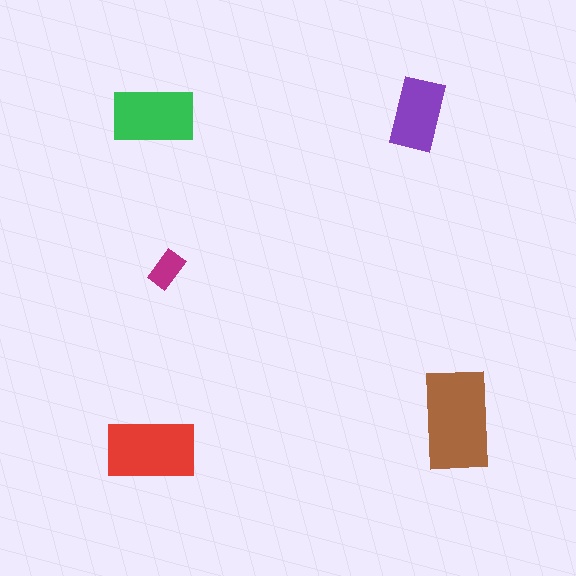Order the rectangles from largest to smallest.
the brown one, the red one, the green one, the purple one, the magenta one.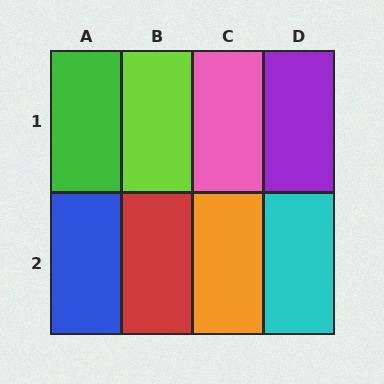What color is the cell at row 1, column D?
Purple.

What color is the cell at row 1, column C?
Pink.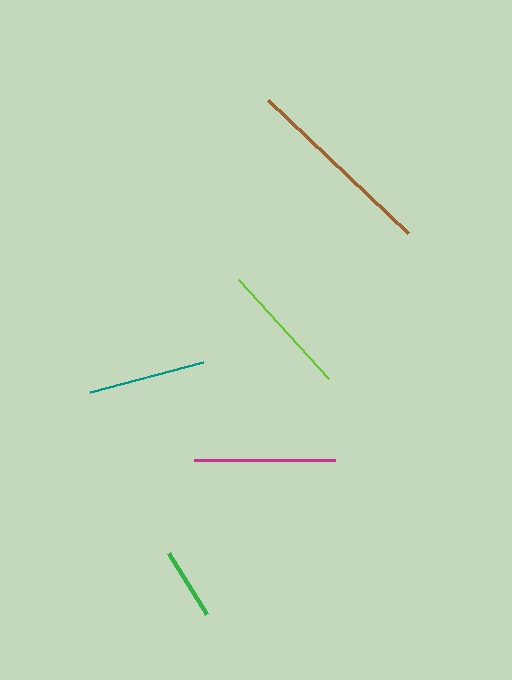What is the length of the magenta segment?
The magenta segment is approximately 141 pixels long.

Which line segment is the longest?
The brown line is the longest at approximately 193 pixels.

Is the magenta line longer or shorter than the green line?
The magenta line is longer than the green line.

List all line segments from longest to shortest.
From longest to shortest: brown, magenta, lime, teal, green.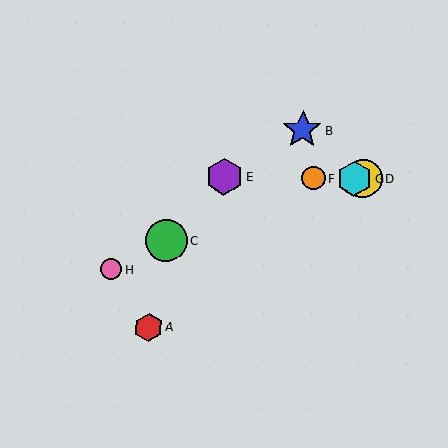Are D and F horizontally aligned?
Yes, both are at y≈179.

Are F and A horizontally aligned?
No, F is at y≈178 and A is at y≈327.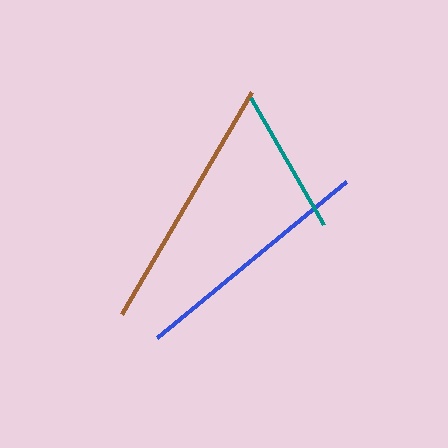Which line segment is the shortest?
The teal line is the shortest at approximately 147 pixels.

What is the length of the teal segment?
The teal segment is approximately 147 pixels long.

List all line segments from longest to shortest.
From longest to shortest: brown, blue, teal.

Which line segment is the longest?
The brown line is the longest at approximately 257 pixels.